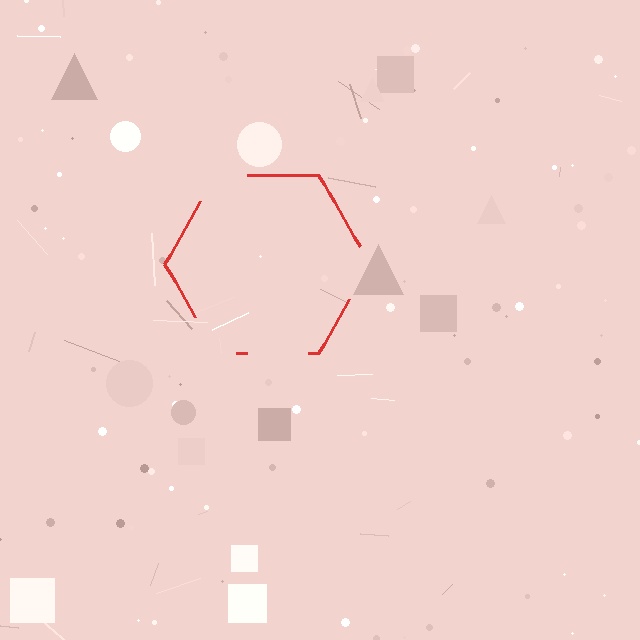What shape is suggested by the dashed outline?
The dashed outline suggests a hexagon.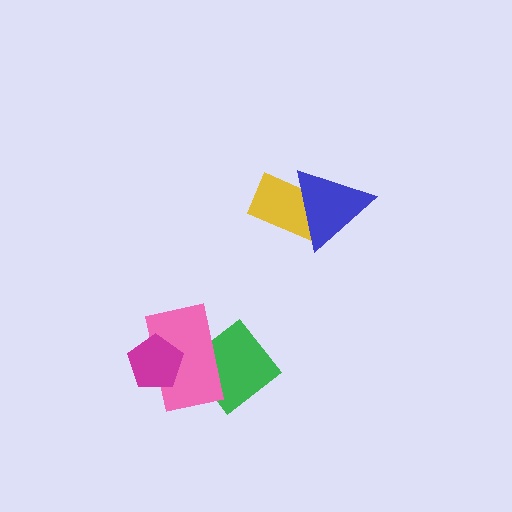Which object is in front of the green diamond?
The pink rectangle is in front of the green diamond.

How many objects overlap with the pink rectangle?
2 objects overlap with the pink rectangle.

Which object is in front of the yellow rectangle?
The blue triangle is in front of the yellow rectangle.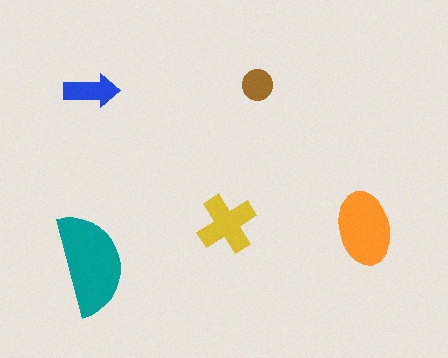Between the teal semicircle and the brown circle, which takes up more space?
The teal semicircle.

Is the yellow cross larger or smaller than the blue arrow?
Larger.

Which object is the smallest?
The brown circle.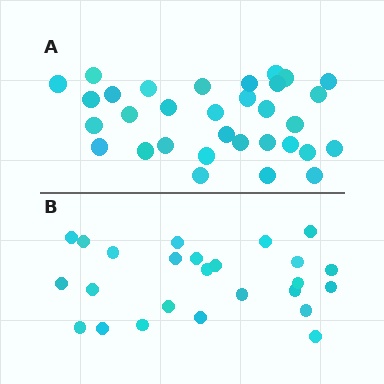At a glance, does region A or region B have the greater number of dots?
Region A (the top region) has more dots.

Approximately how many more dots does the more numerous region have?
Region A has roughly 8 or so more dots than region B.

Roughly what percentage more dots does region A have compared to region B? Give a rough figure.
About 30% more.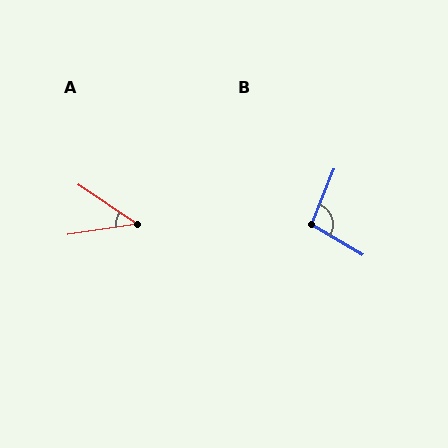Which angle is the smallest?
A, at approximately 43 degrees.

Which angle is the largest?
B, at approximately 99 degrees.